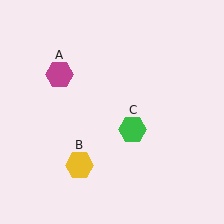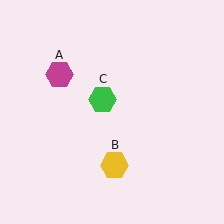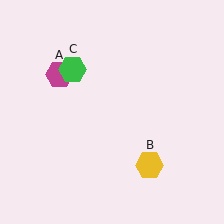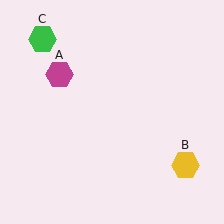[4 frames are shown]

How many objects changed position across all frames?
2 objects changed position: yellow hexagon (object B), green hexagon (object C).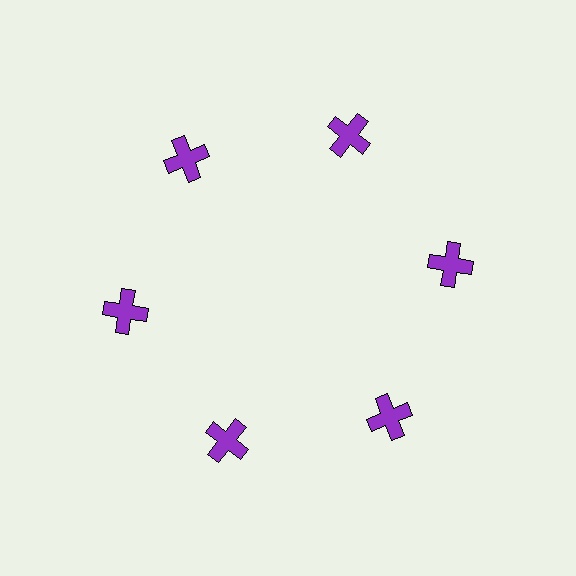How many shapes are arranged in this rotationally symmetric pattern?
There are 6 shapes, arranged in 6 groups of 1.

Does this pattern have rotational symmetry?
Yes, this pattern has 6-fold rotational symmetry. It looks the same after rotating 60 degrees around the center.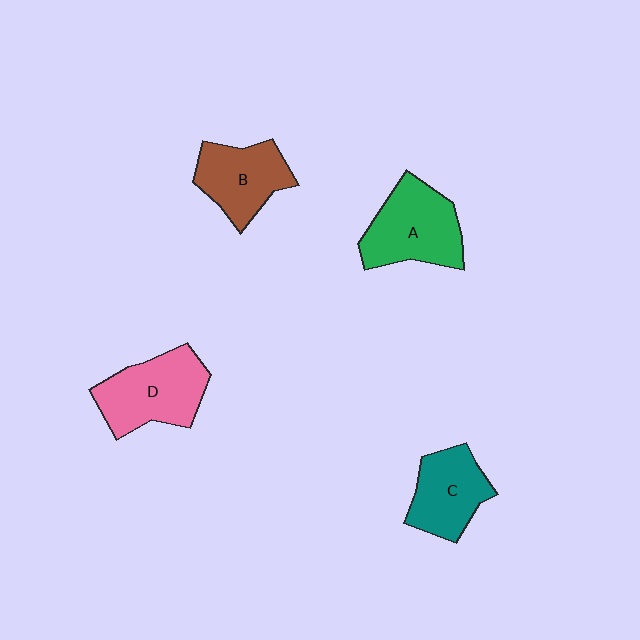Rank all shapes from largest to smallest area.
From largest to smallest: D (pink), A (green), B (brown), C (teal).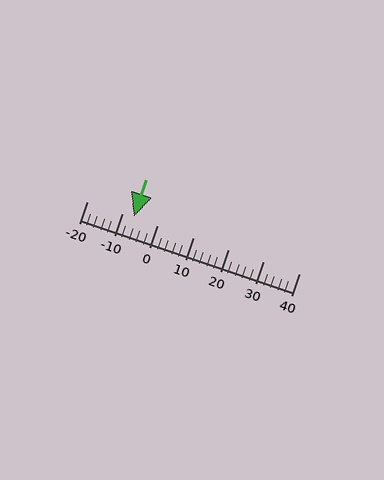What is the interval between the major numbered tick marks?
The major tick marks are spaced 10 units apart.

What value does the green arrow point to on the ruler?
The green arrow points to approximately -7.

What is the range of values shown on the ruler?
The ruler shows values from -20 to 40.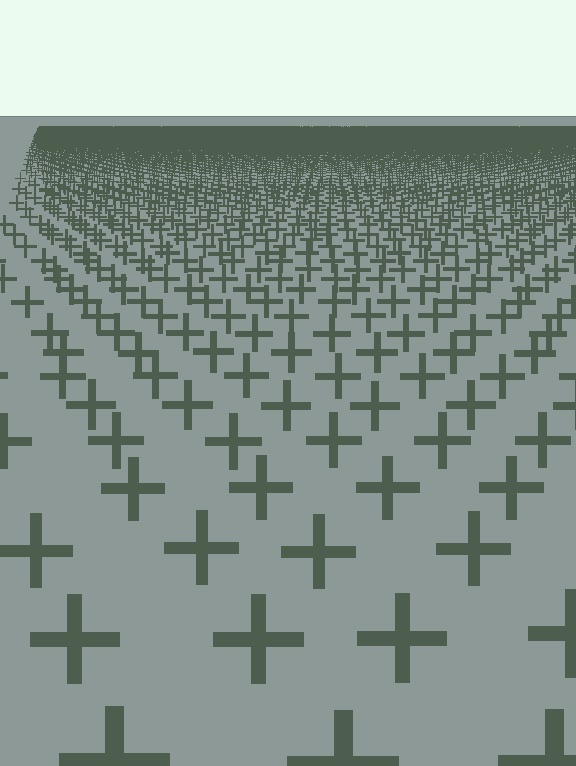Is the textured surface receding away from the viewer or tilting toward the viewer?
The surface is receding away from the viewer. Texture elements get smaller and denser toward the top.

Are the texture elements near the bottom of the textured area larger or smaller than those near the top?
Larger. Near the bottom, elements are closer to the viewer and appear at a bigger on-screen size.